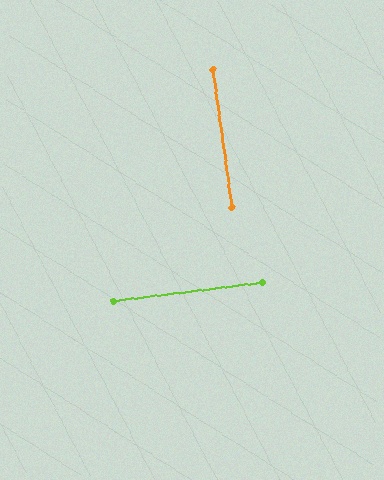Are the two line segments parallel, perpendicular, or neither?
Perpendicular — they meet at approximately 89°.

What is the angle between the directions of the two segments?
Approximately 89 degrees.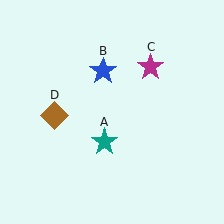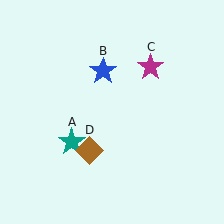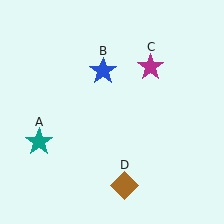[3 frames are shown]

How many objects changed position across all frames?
2 objects changed position: teal star (object A), brown diamond (object D).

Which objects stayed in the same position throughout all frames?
Blue star (object B) and magenta star (object C) remained stationary.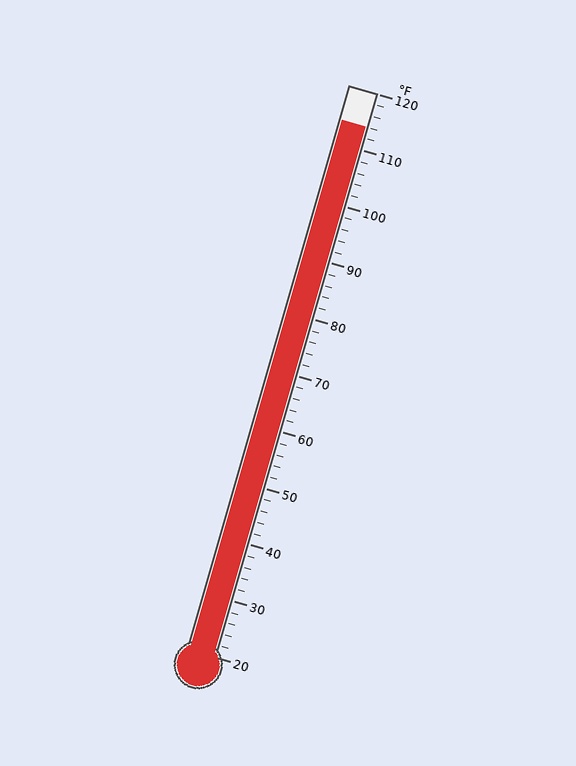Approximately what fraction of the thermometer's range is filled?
The thermometer is filled to approximately 95% of its range.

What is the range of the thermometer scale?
The thermometer scale ranges from 20°F to 120°F.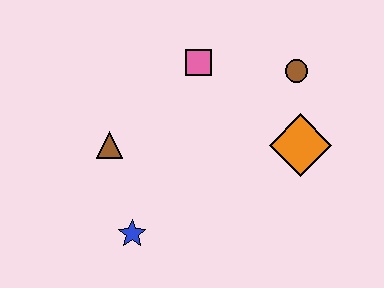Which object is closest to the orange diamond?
The brown circle is closest to the orange diamond.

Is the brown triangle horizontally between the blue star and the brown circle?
No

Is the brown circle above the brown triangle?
Yes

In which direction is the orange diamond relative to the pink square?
The orange diamond is to the right of the pink square.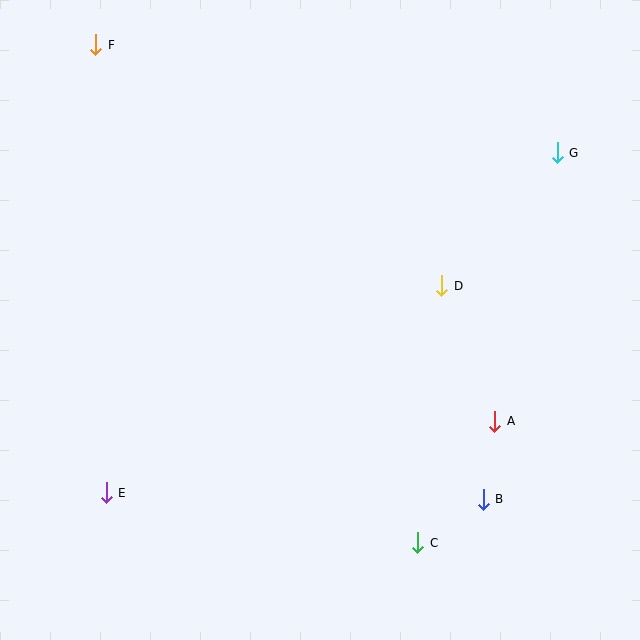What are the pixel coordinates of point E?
Point E is at (106, 493).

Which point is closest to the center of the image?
Point D at (442, 286) is closest to the center.